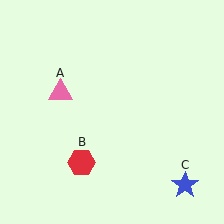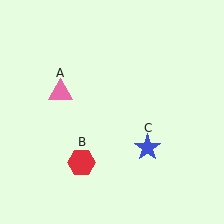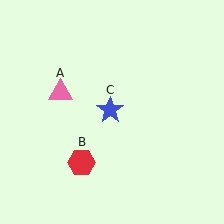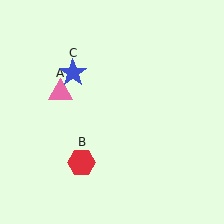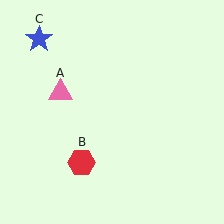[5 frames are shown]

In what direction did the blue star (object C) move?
The blue star (object C) moved up and to the left.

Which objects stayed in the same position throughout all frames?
Pink triangle (object A) and red hexagon (object B) remained stationary.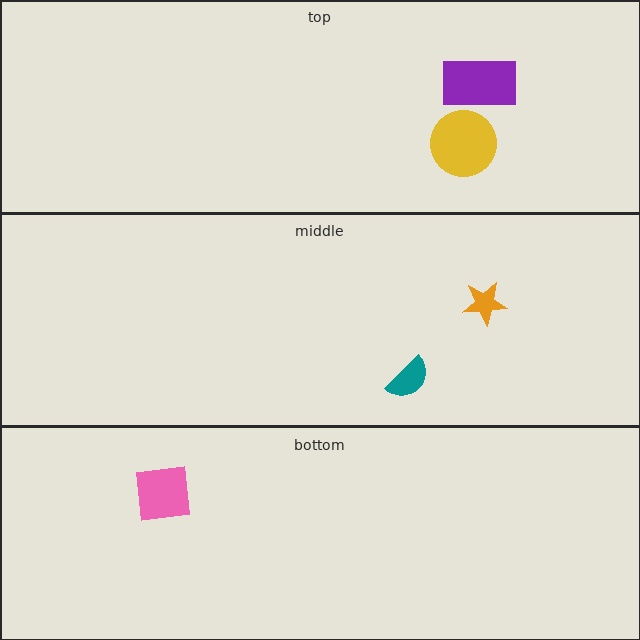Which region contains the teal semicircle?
The middle region.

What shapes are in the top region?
The purple rectangle, the yellow circle.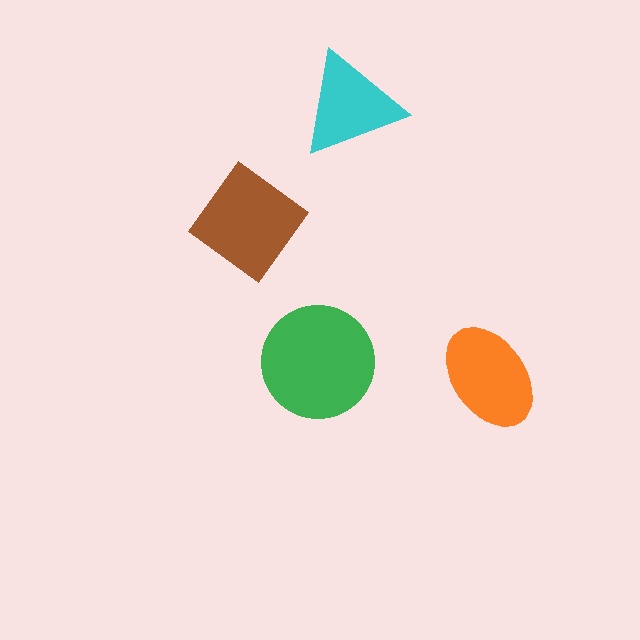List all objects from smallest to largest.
The cyan triangle, the orange ellipse, the brown diamond, the green circle.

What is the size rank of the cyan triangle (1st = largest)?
4th.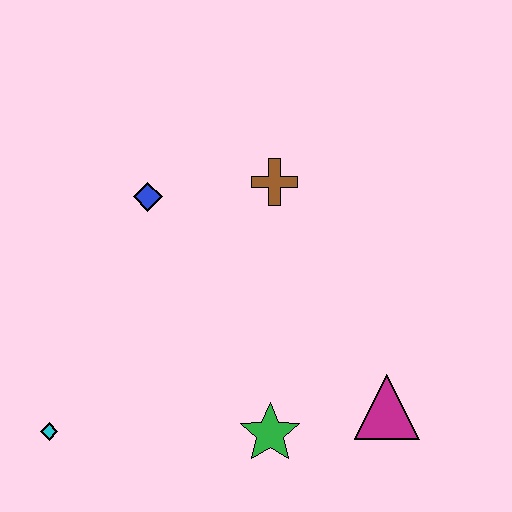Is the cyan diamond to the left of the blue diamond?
Yes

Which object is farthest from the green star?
The blue diamond is farthest from the green star.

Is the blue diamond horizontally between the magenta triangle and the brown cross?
No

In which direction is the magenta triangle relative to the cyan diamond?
The magenta triangle is to the right of the cyan diamond.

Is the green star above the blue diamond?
No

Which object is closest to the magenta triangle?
The green star is closest to the magenta triangle.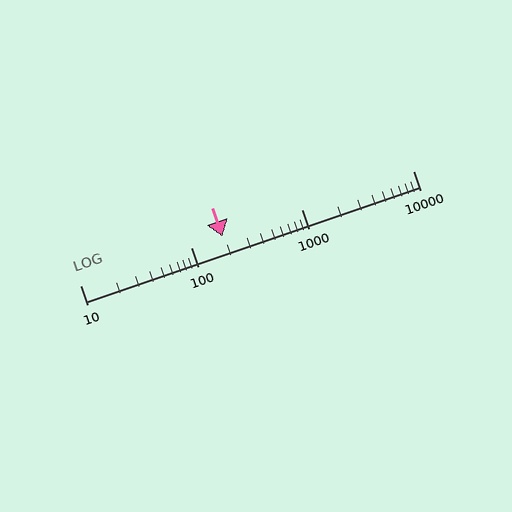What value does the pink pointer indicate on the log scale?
The pointer indicates approximately 190.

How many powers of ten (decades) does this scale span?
The scale spans 3 decades, from 10 to 10000.